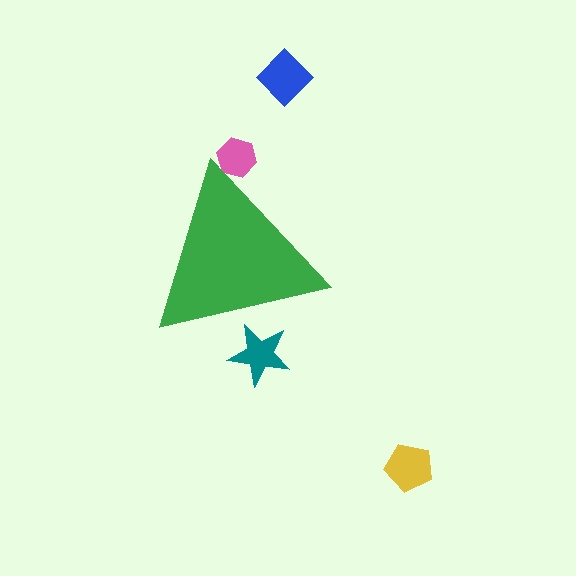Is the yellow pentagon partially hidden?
No, the yellow pentagon is fully visible.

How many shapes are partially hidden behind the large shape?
2 shapes are partially hidden.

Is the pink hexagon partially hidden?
Yes, the pink hexagon is partially hidden behind the green triangle.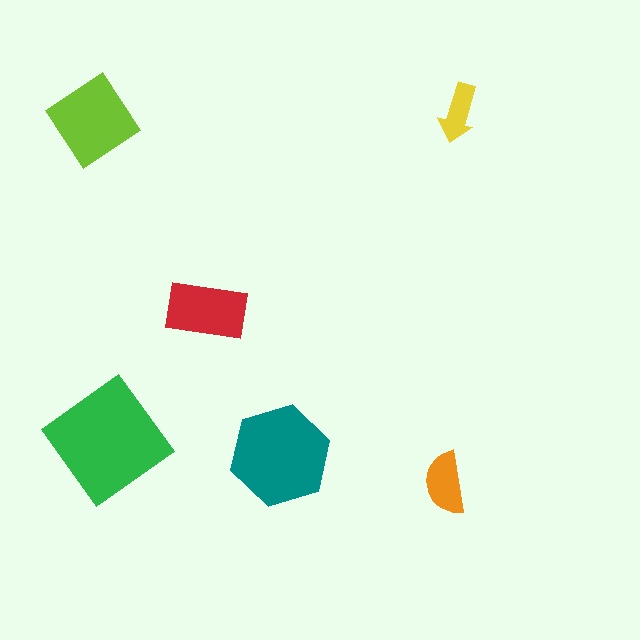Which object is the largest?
The green diamond.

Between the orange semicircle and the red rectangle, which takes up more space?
The red rectangle.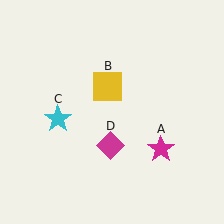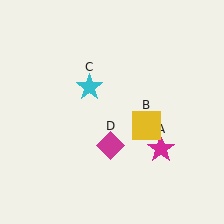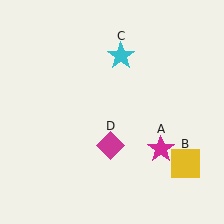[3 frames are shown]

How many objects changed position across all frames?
2 objects changed position: yellow square (object B), cyan star (object C).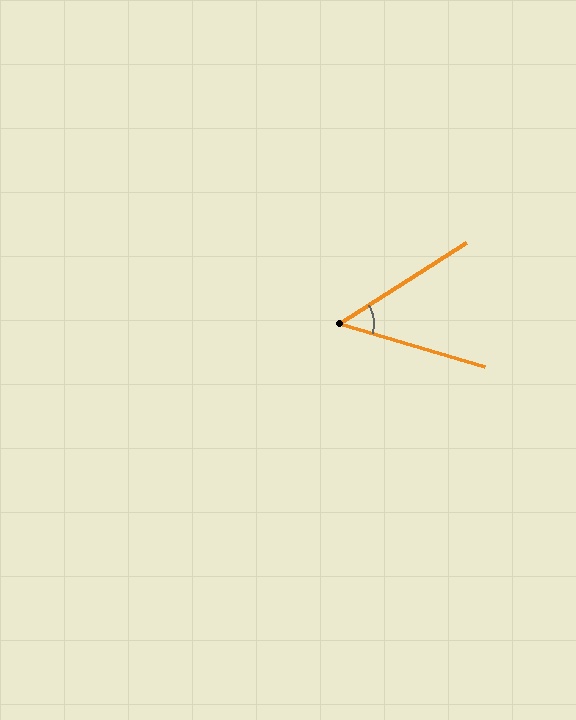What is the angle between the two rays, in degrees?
Approximately 49 degrees.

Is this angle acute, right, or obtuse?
It is acute.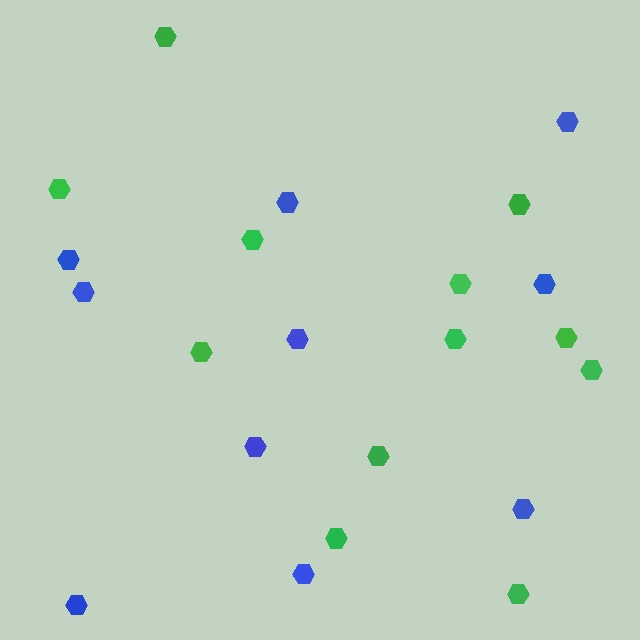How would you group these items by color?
There are 2 groups: one group of blue hexagons (10) and one group of green hexagons (12).